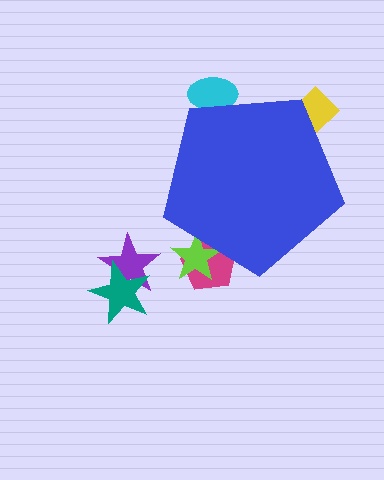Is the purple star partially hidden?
No, the purple star is fully visible.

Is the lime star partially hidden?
Yes, the lime star is partially hidden behind the blue pentagon.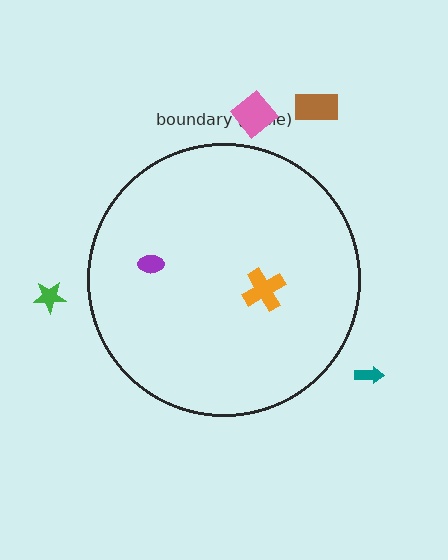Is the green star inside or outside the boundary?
Outside.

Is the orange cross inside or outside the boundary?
Inside.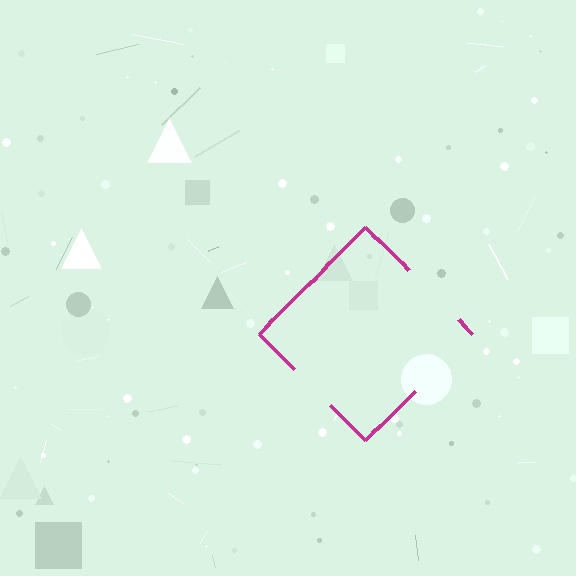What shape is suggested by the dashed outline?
The dashed outline suggests a diamond.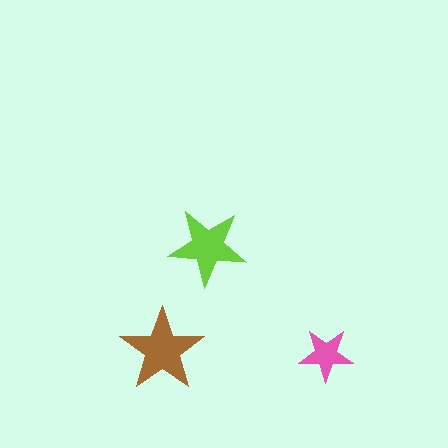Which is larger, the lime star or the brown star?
The brown one.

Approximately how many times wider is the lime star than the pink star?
About 1.5 times wider.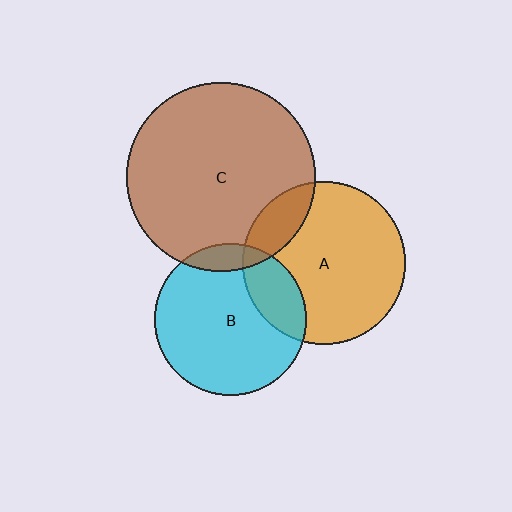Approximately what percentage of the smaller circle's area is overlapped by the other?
Approximately 10%.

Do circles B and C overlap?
Yes.